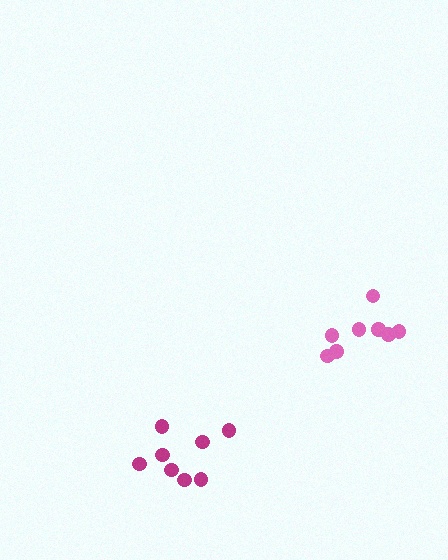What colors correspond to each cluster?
The clusters are colored: magenta, pink.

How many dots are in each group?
Group 1: 8 dots, Group 2: 8 dots (16 total).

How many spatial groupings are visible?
There are 2 spatial groupings.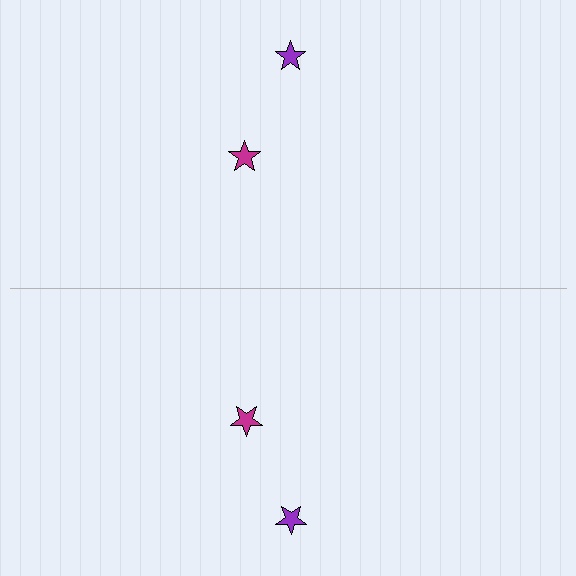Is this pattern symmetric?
Yes, this pattern has bilateral (reflection) symmetry.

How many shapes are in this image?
There are 4 shapes in this image.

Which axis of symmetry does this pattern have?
The pattern has a horizontal axis of symmetry running through the center of the image.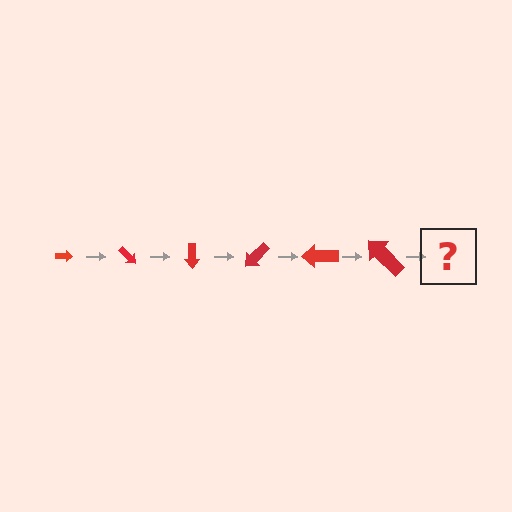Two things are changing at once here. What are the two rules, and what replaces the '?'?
The two rules are that the arrow grows larger each step and it rotates 45 degrees each step. The '?' should be an arrow, larger than the previous one and rotated 270 degrees from the start.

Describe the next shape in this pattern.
It should be an arrow, larger than the previous one and rotated 270 degrees from the start.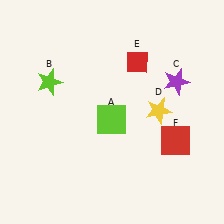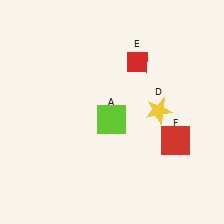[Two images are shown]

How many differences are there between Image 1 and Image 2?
There are 2 differences between the two images.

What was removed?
The lime star (B), the purple star (C) were removed in Image 2.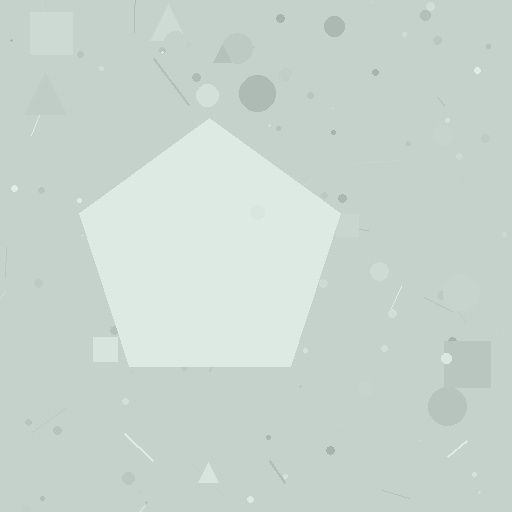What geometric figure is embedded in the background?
A pentagon is embedded in the background.